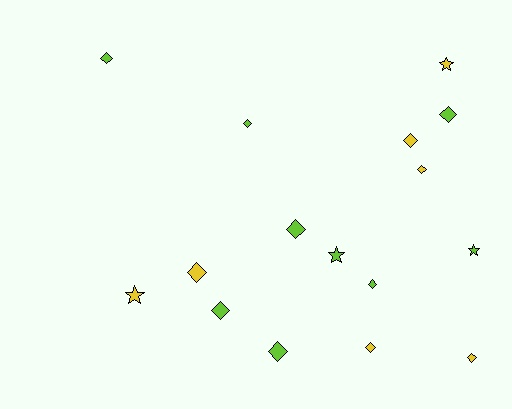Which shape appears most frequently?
Diamond, with 12 objects.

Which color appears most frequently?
Lime, with 9 objects.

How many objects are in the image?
There are 16 objects.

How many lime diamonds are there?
There are 7 lime diamonds.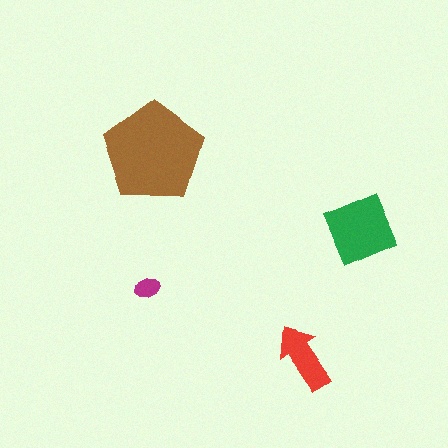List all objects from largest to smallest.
The brown pentagon, the green diamond, the red arrow, the magenta ellipse.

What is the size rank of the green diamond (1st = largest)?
2nd.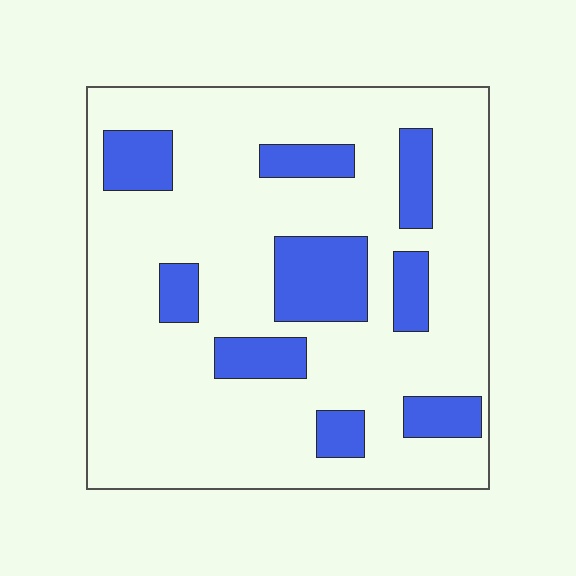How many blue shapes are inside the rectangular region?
9.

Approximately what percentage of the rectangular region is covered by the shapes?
Approximately 20%.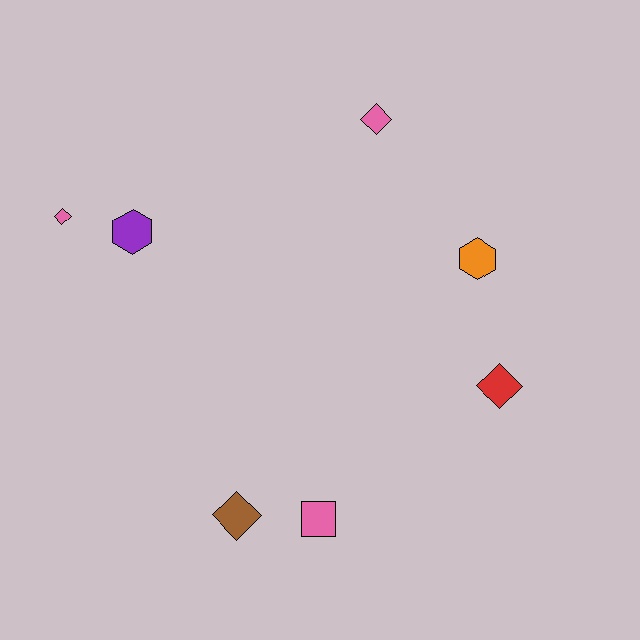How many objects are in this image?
There are 7 objects.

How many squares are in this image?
There is 1 square.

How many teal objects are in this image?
There are no teal objects.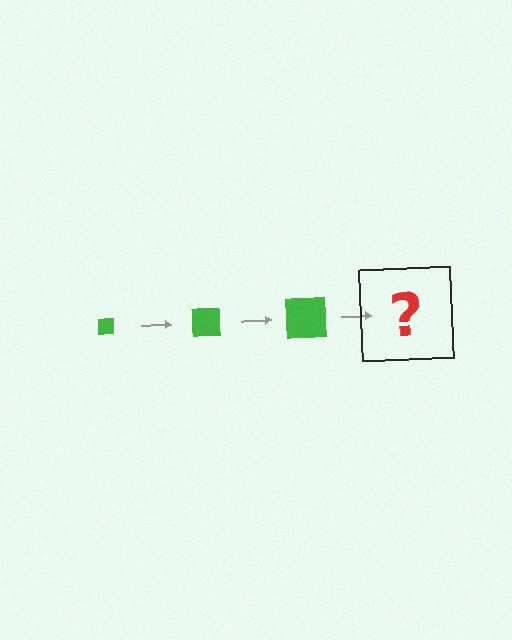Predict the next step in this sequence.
The next step is a green square, larger than the previous one.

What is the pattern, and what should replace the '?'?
The pattern is that the square gets progressively larger each step. The '?' should be a green square, larger than the previous one.